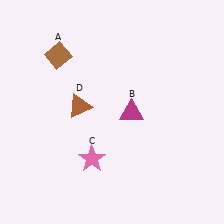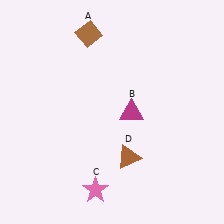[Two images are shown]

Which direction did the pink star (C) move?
The pink star (C) moved down.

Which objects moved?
The objects that moved are: the brown diamond (A), the pink star (C), the brown triangle (D).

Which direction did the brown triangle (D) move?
The brown triangle (D) moved down.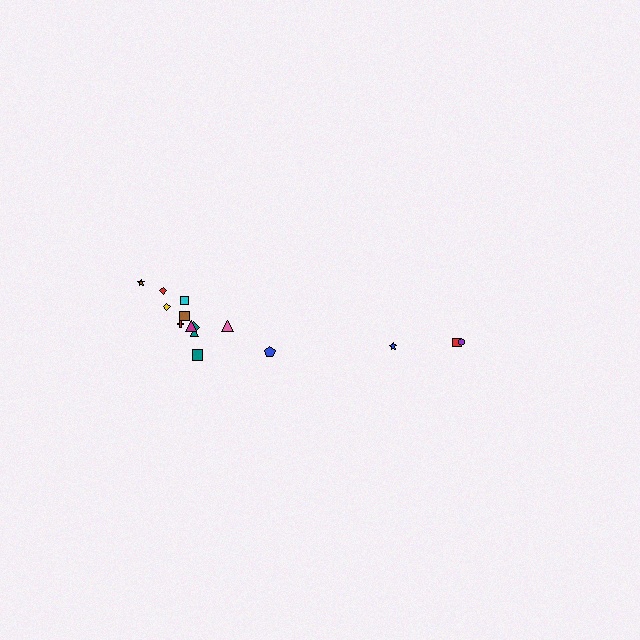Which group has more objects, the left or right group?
The left group.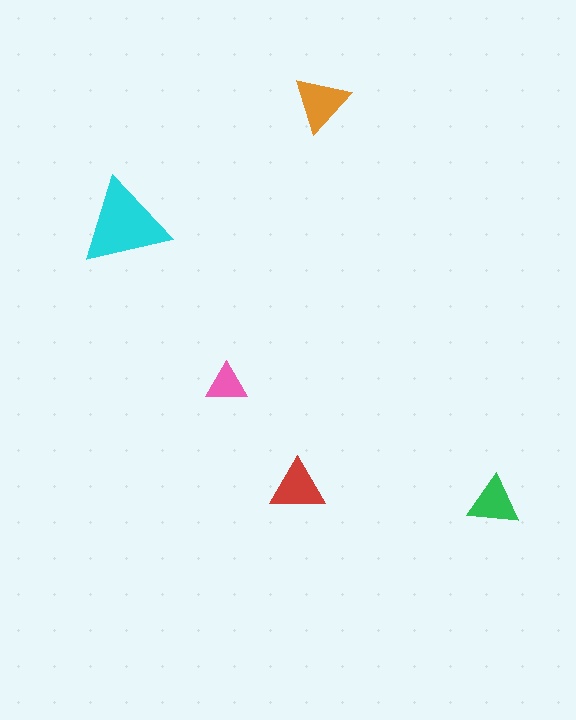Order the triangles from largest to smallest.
the cyan one, the orange one, the red one, the green one, the pink one.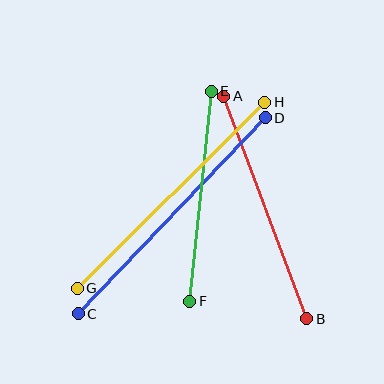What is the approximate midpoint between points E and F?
The midpoint is at approximately (200, 196) pixels.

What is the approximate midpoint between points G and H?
The midpoint is at approximately (171, 195) pixels.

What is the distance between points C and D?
The distance is approximately 271 pixels.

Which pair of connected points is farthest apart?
Points C and D are farthest apart.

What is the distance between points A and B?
The distance is approximately 237 pixels.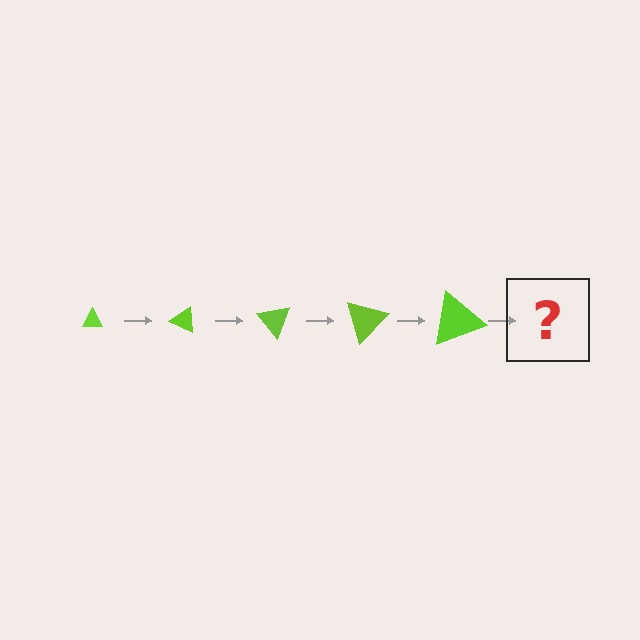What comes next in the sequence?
The next element should be a triangle, larger than the previous one and rotated 125 degrees from the start.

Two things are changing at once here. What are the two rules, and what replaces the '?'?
The two rules are that the triangle grows larger each step and it rotates 25 degrees each step. The '?' should be a triangle, larger than the previous one and rotated 125 degrees from the start.